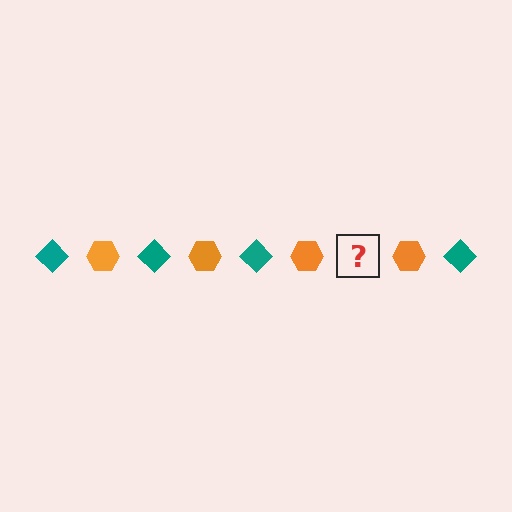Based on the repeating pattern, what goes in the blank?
The blank should be a teal diamond.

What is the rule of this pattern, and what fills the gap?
The rule is that the pattern alternates between teal diamond and orange hexagon. The gap should be filled with a teal diamond.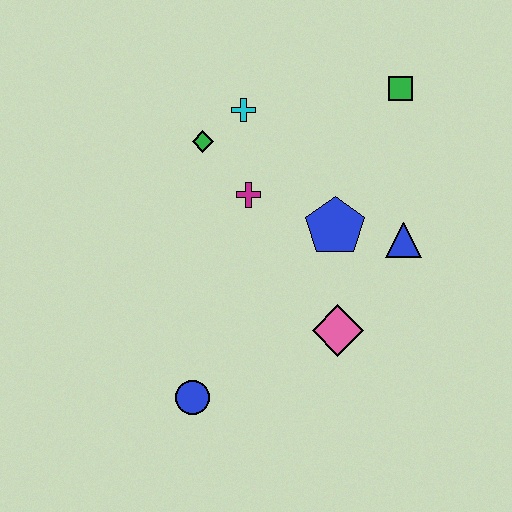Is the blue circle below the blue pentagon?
Yes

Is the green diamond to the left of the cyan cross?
Yes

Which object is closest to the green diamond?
The cyan cross is closest to the green diamond.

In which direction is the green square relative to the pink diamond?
The green square is above the pink diamond.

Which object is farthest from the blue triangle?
The blue circle is farthest from the blue triangle.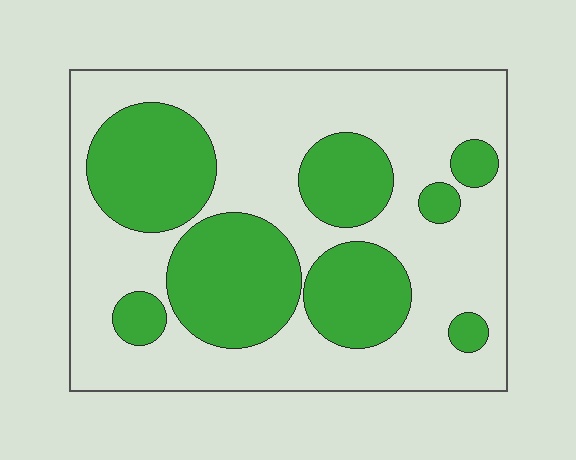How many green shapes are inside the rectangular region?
8.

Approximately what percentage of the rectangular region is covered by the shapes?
Approximately 35%.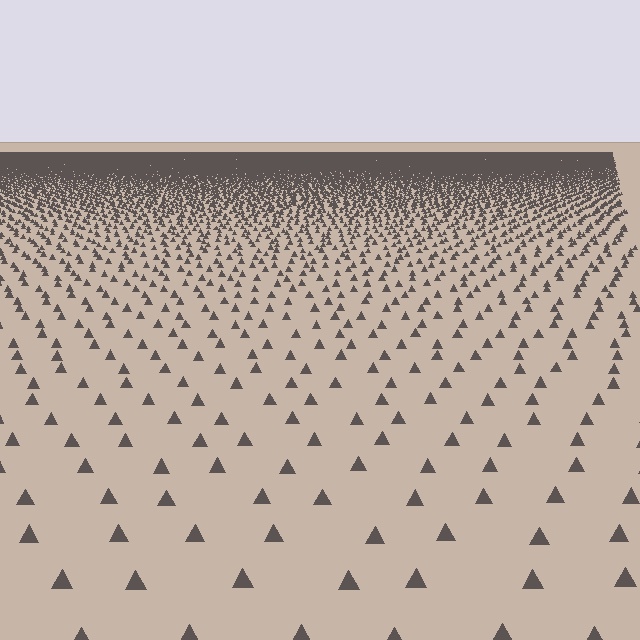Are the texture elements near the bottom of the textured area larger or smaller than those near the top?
Larger. Near the bottom, elements are closer to the viewer and appear at a bigger on-screen size.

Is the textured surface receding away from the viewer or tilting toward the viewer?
The surface is receding away from the viewer. Texture elements get smaller and denser toward the top.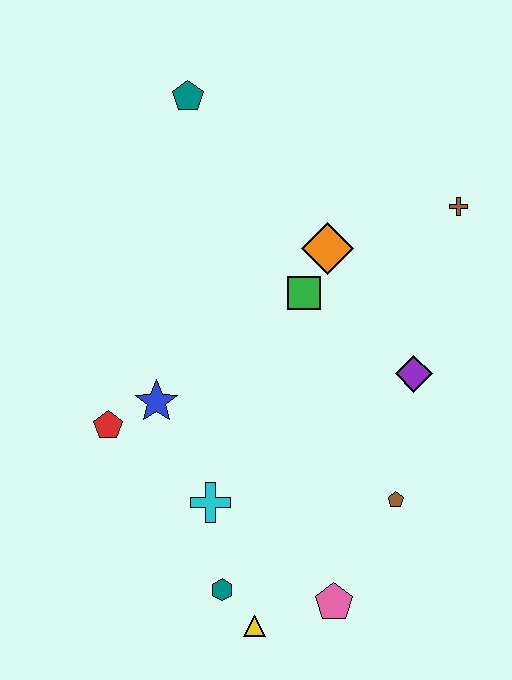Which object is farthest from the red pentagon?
The brown cross is farthest from the red pentagon.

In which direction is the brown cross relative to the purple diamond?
The brown cross is above the purple diamond.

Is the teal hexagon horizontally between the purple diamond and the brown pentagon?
No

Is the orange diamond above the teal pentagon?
No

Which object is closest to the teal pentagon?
The orange diamond is closest to the teal pentagon.